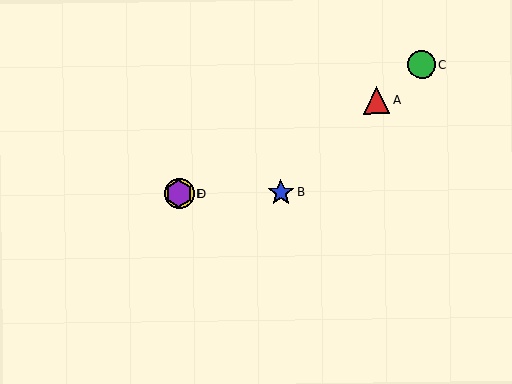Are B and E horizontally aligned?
Yes, both are at y≈192.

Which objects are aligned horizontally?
Objects B, D, E are aligned horizontally.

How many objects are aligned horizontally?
3 objects (B, D, E) are aligned horizontally.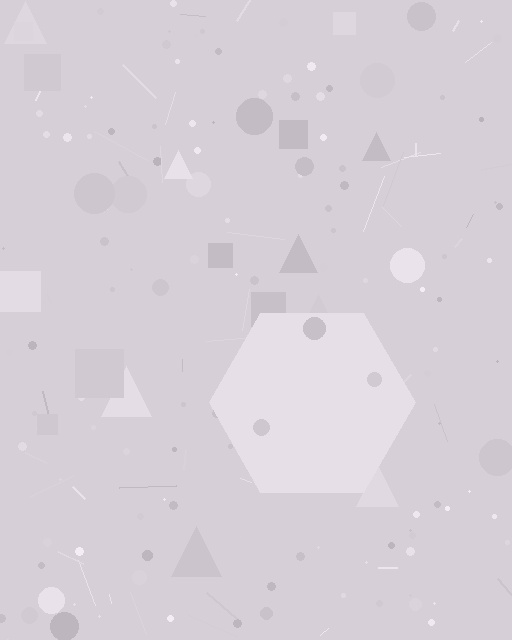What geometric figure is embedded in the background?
A hexagon is embedded in the background.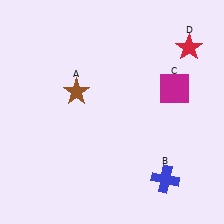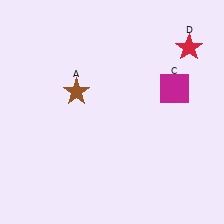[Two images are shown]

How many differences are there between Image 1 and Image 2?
There is 1 difference between the two images.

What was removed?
The blue cross (B) was removed in Image 2.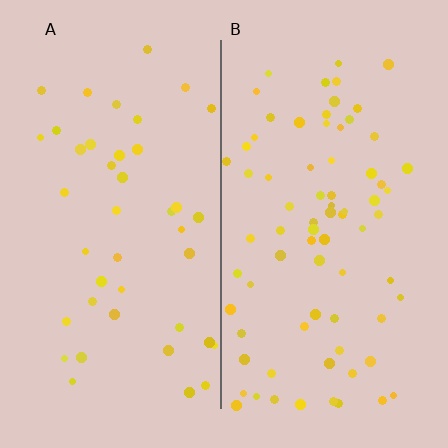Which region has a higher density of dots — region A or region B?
B (the right).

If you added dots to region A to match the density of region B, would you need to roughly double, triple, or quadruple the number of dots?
Approximately double.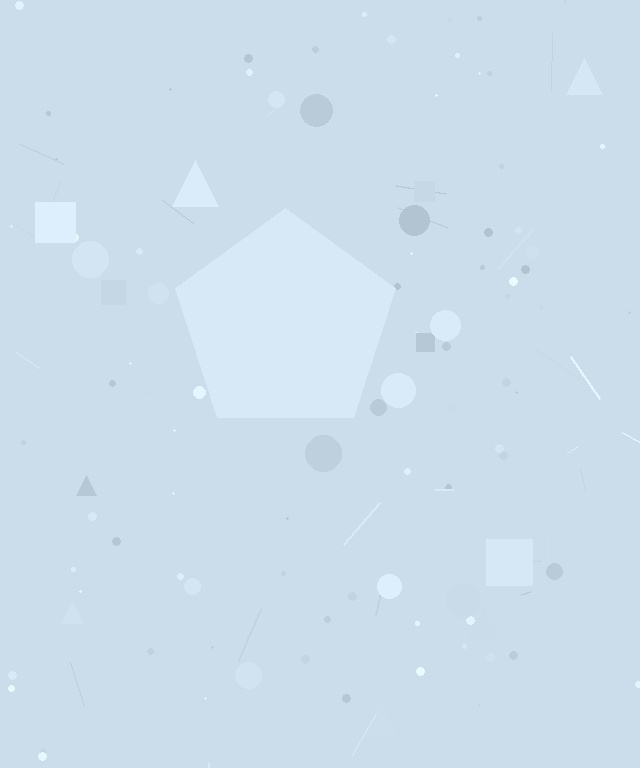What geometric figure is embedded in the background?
A pentagon is embedded in the background.